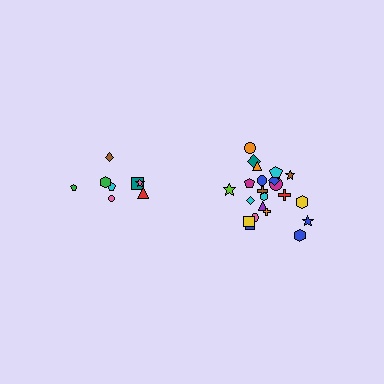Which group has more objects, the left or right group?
The right group.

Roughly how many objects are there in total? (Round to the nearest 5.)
Roughly 30 objects in total.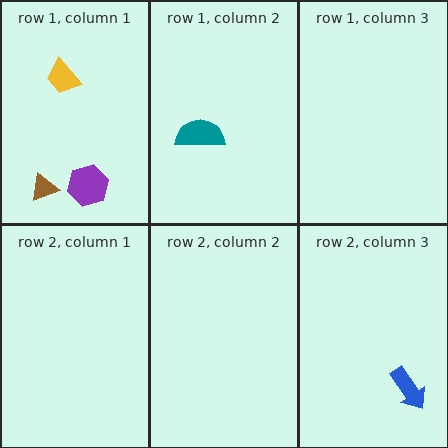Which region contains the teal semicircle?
The row 1, column 2 region.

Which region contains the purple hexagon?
The row 1, column 1 region.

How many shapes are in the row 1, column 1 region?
3.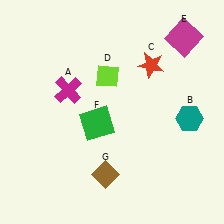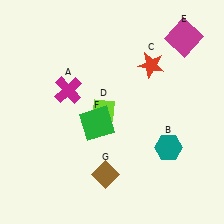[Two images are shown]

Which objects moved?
The objects that moved are: the teal hexagon (B), the lime diamond (D).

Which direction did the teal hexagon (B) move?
The teal hexagon (B) moved down.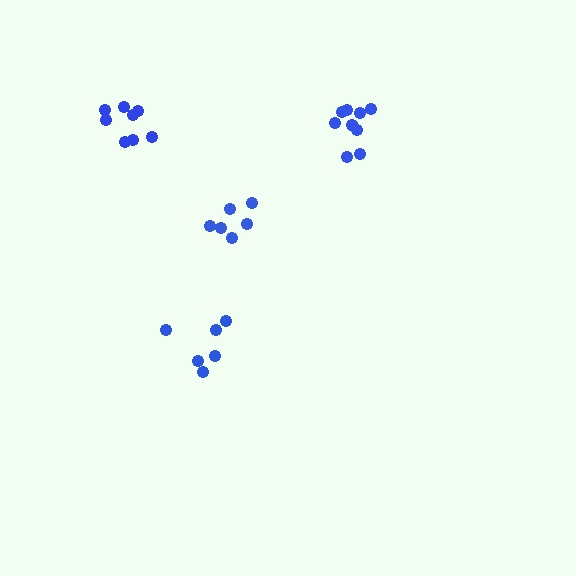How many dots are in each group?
Group 1: 6 dots, Group 2: 6 dots, Group 3: 10 dots, Group 4: 8 dots (30 total).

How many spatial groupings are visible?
There are 4 spatial groupings.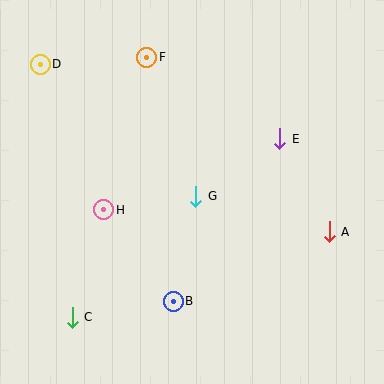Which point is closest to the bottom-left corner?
Point C is closest to the bottom-left corner.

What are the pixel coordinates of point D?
Point D is at (40, 64).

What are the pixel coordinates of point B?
Point B is at (173, 301).